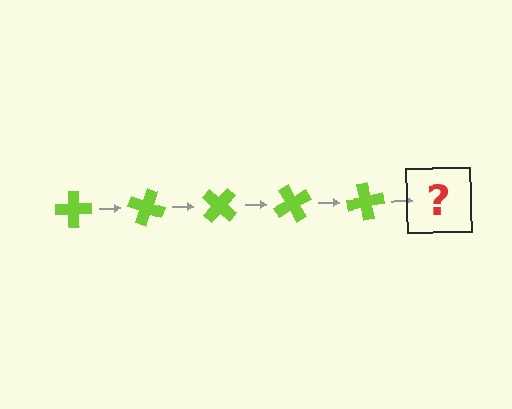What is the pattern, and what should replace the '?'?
The pattern is that the cross rotates 20 degrees each step. The '?' should be a lime cross rotated 100 degrees.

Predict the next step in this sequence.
The next step is a lime cross rotated 100 degrees.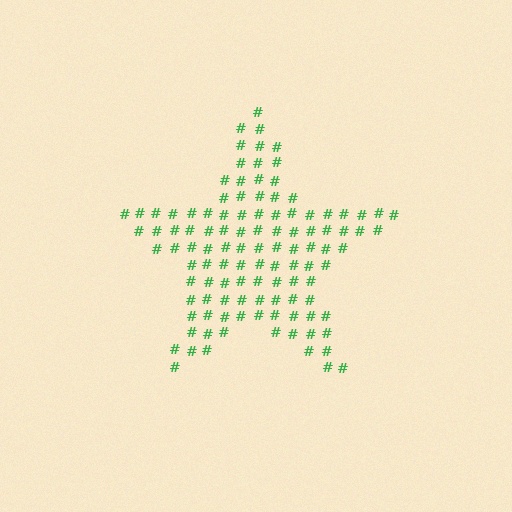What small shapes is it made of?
It is made of small hash symbols.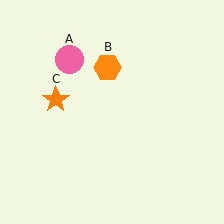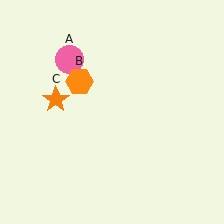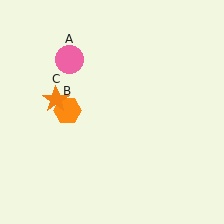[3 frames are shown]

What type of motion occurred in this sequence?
The orange hexagon (object B) rotated counterclockwise around the center of the scene.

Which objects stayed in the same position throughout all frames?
Pink circle (object A) and orange star (object C) remained stationary.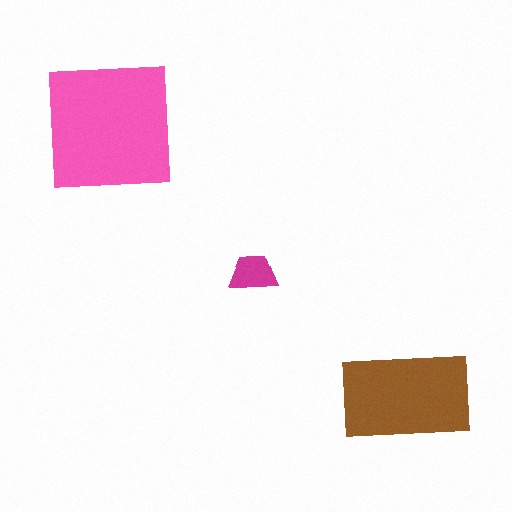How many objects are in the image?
There are 3 objects in the image.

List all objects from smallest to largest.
The magenta trapezoid, the brown rectangle, the pink square.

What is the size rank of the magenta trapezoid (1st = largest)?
3rd.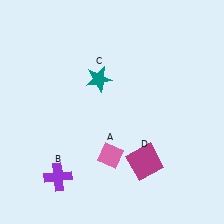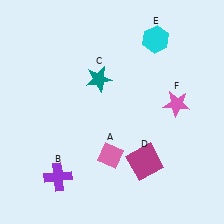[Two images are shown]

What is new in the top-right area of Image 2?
A pink star (F) was added in the top-right area of Image 2.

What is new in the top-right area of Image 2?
A cyan hexagon (E) was added in the top-right area of Image 2.